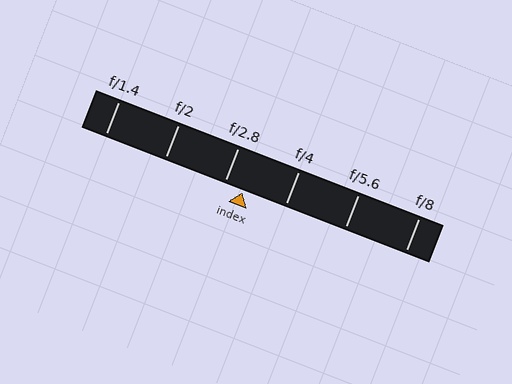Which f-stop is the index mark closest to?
The index mark is closest to f/2.8.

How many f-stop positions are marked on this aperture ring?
There are 6 f-stop positions marked.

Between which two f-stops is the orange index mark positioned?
The index mark is between f/2.8 and f/4.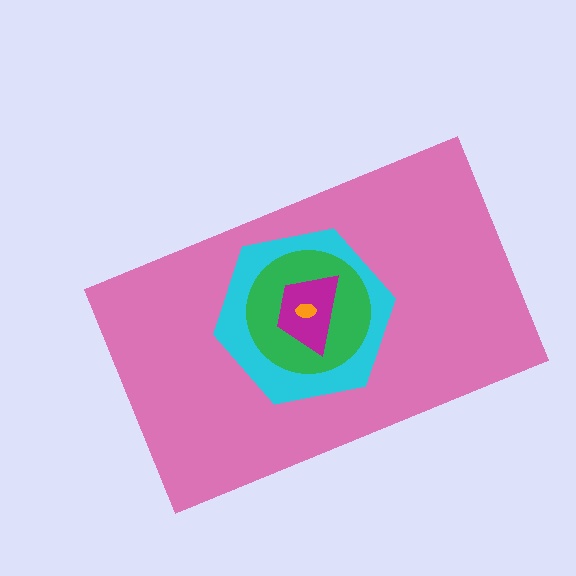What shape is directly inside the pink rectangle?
The cyan hexagon.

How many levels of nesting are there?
5.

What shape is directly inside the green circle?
The magenta trapezoid.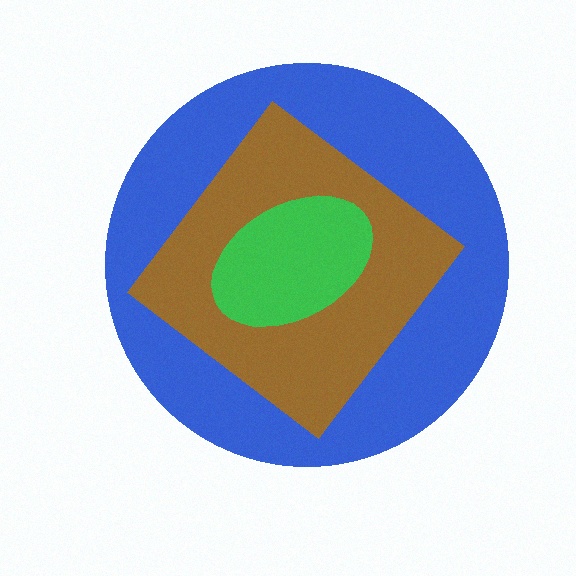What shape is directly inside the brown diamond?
The green ellipse.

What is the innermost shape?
The green ellipse.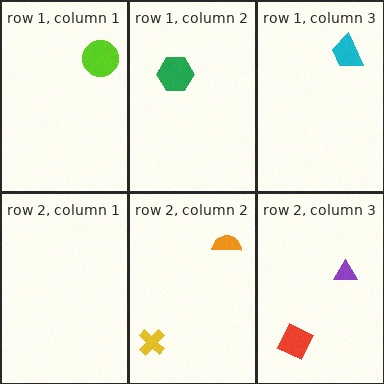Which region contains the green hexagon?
The row 1, column 2 region.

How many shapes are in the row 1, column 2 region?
1.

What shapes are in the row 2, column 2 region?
The yellow cross, the orange semicircle.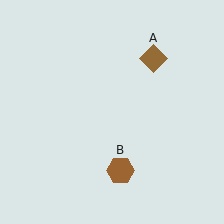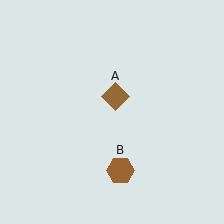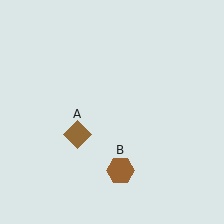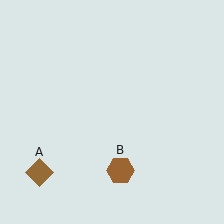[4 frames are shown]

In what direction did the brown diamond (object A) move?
The brown diamond (object A) moved down and to the left.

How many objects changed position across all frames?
1 object changed position: brown diamond (object A).